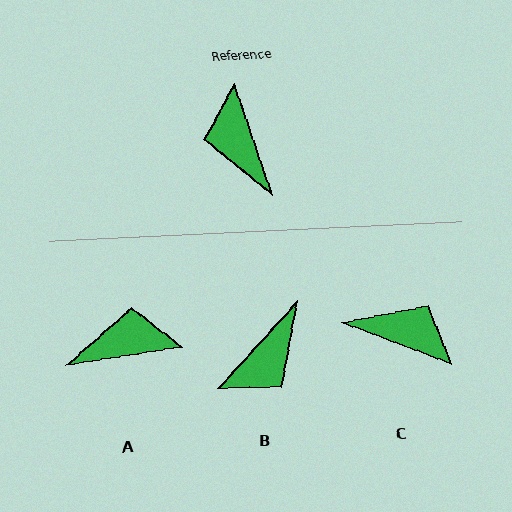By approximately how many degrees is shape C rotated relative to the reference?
Approximately 130 degrees clockwise.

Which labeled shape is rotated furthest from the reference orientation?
C, about 130 degrees away.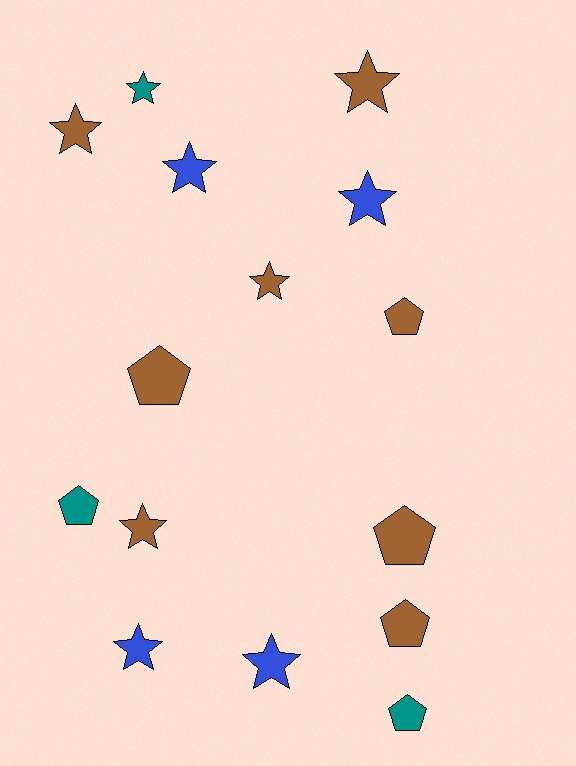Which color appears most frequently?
Brown, with 8 objects.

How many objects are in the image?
There are 15 objects.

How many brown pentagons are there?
There are 4 brown pentagons.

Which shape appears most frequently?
Star, with 9 objects.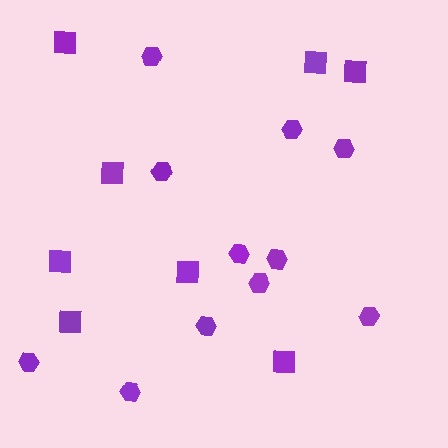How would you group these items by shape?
There are 2 groups: one group of squares (8) and one group of hexagons (11).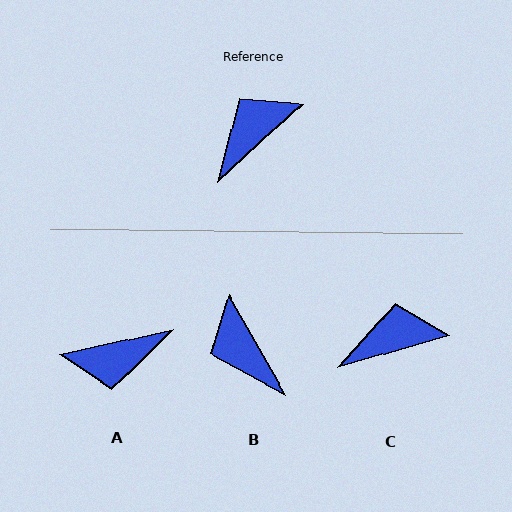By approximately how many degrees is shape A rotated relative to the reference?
Approximately 150 degrees counter-clockwise.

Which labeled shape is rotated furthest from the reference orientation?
A, about 150 degrees away.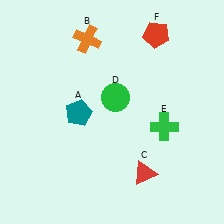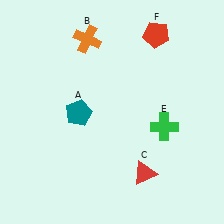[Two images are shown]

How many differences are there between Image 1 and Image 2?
There is 1 difference between the two images.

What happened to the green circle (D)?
The green circle (D) was removed in Image 2. It was in the top-right area of Image 1.